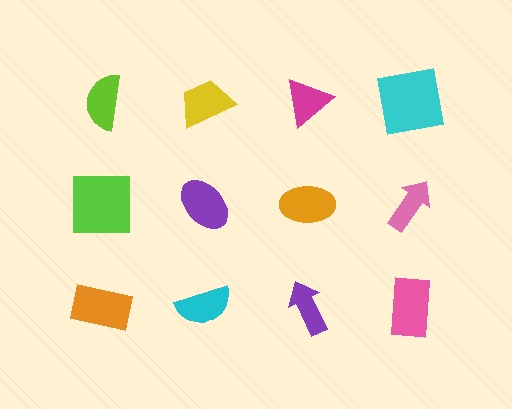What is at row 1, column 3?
A magenta triangle.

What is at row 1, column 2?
A yellow trapezoid.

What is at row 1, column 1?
A lime semicircle.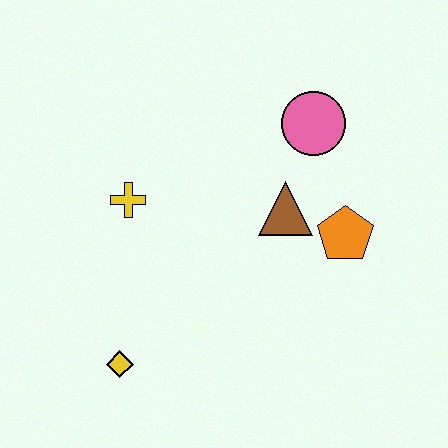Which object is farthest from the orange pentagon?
The yellow diamond is farthest from the orange pentagon.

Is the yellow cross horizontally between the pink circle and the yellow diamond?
Yes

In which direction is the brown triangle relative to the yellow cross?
The brown triangle is to the right of the yellow cross.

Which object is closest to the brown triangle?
The orange pentagon is closest to the brown triangle.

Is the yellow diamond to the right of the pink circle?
No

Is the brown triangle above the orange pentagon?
Yes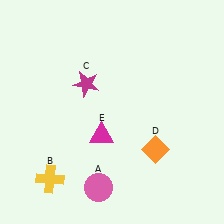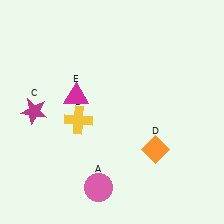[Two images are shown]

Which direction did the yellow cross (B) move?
The yellow cross (B) moved up.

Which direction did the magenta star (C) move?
The magenta star (C) moved left.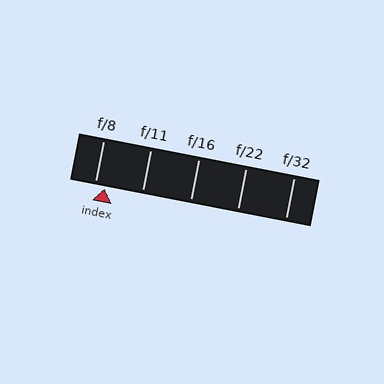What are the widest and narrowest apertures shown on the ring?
The widest aperture shown is f/8 and the narrowest is f/32.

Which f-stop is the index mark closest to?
The index mark is closest to f/8.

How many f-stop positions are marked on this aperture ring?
There are 5 f-stop positions marked.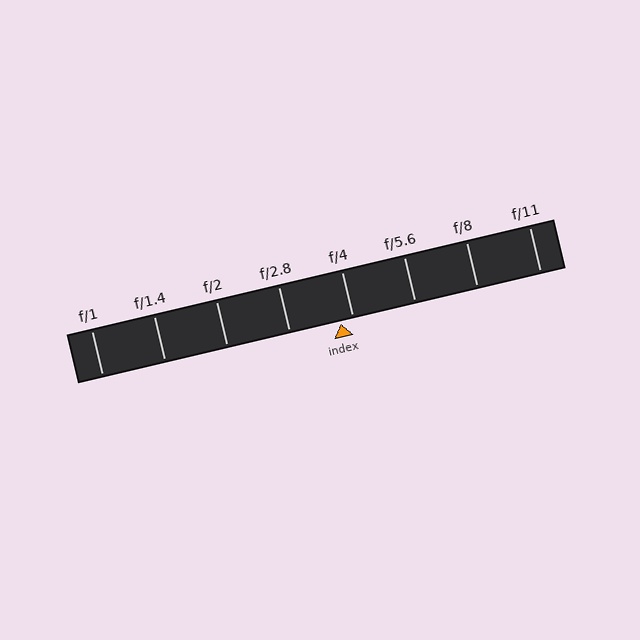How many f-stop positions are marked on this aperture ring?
There are 8 f-stop positions marked.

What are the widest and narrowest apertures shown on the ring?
The widest aperture shown is f/1 and the narrowest is f/11.